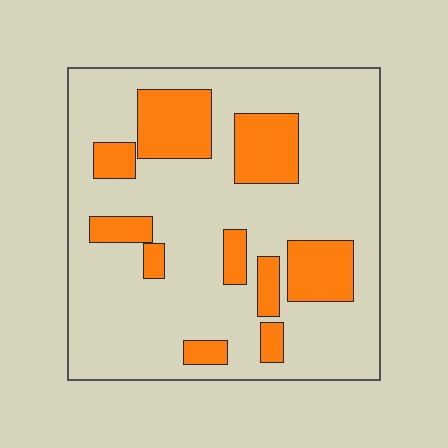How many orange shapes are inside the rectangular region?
10.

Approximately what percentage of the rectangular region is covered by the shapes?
Approximately 25%.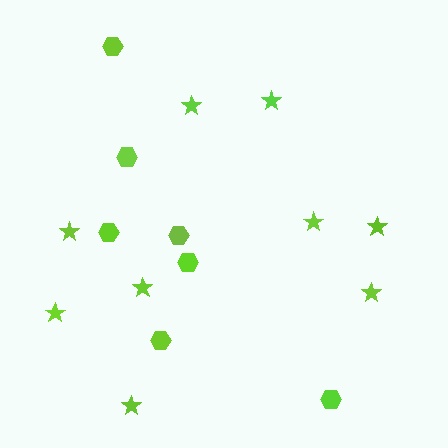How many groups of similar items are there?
There are 2 groups: one group of stars (9) and one group of hexagons (7).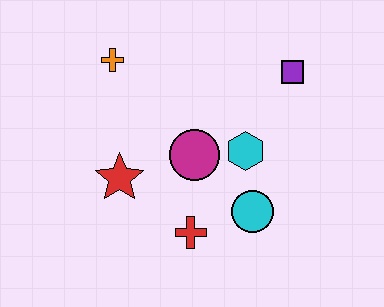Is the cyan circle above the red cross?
Yes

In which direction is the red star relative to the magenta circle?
The red star is to the left of the magenta circle.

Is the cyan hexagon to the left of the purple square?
Yes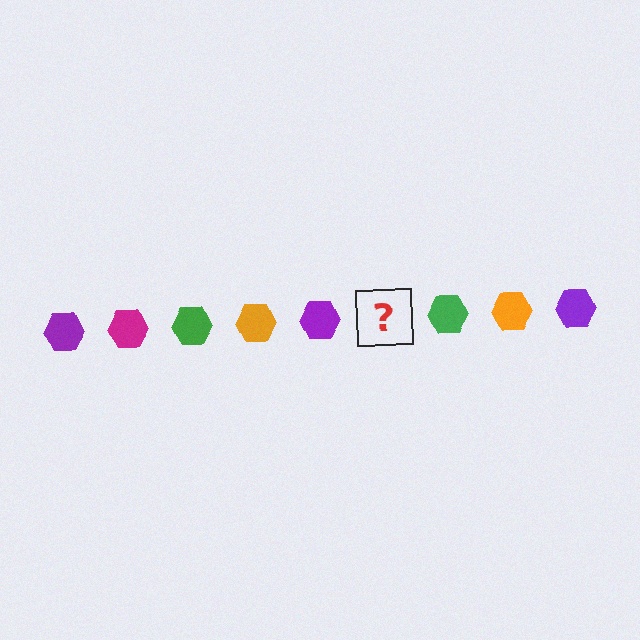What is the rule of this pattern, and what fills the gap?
The rule is that the pattern cycles through purple, magenta, green, orange hexagons. The gap should be filled with a magenta hexagon.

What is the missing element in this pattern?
The missing element is a magenta hexagon.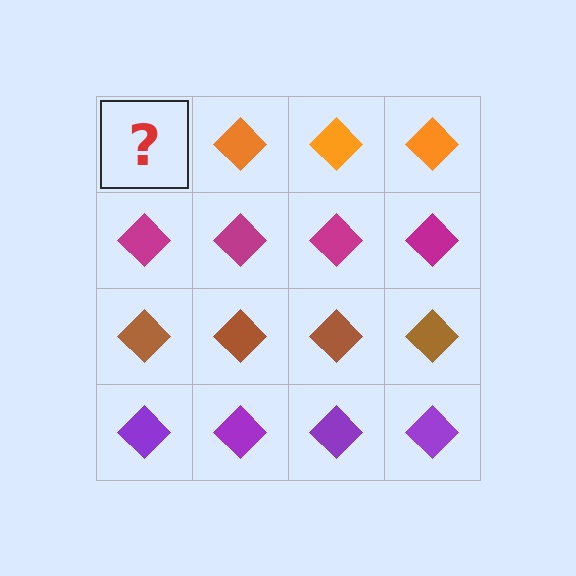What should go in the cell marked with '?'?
The missing cell should contain an orange diamond.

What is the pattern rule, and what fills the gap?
The rule is that each row has a consistent color. The gap should be filled with an orange diamond.